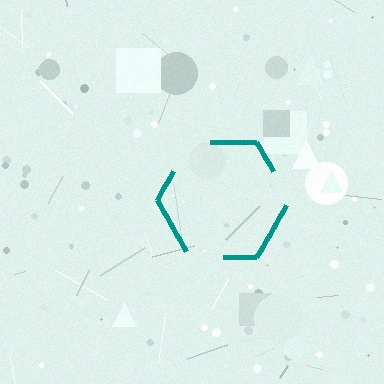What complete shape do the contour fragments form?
The contour fragments form a hexagon.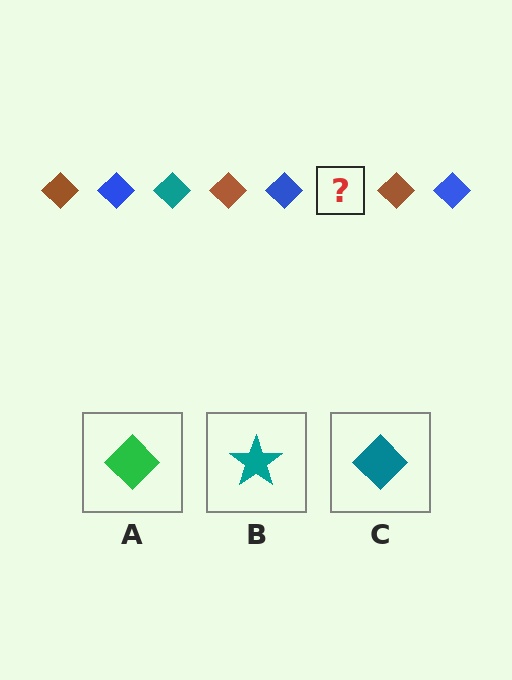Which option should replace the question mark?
Option C.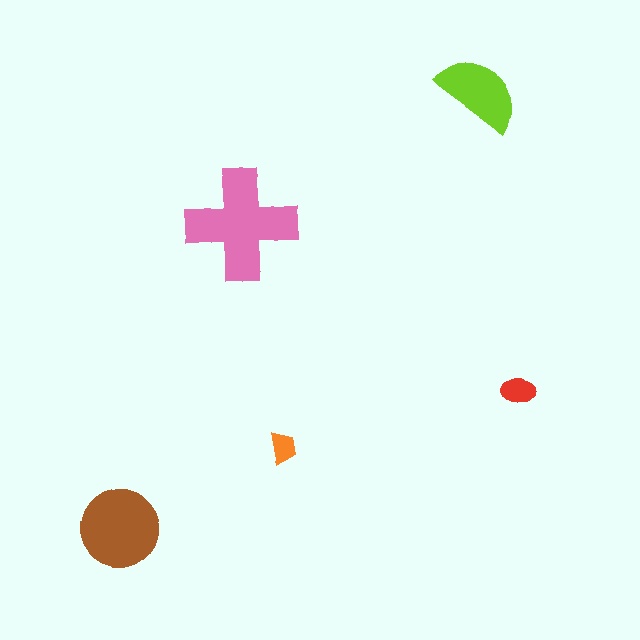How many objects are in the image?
There are 5 objects in the image.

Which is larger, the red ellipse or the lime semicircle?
The lime semicircle.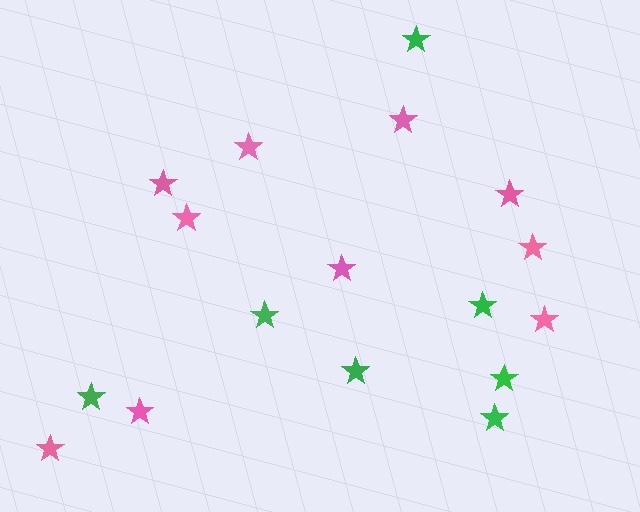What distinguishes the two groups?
There are 2 groups: one group of pink stars (10) and one group of green stars (7).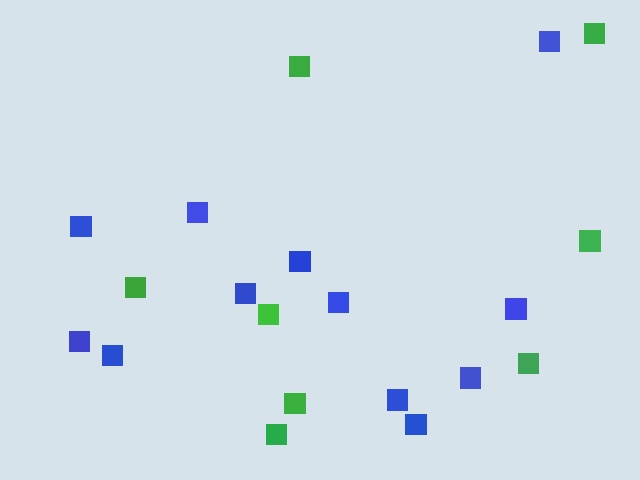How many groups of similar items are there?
There are 2 groups: one group of blue squares (12) and one group of green squares (8).